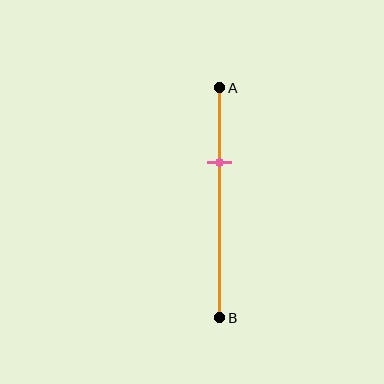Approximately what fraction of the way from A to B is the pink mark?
The pink mark is approximately 35% of the way from A to B.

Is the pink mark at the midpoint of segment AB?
No, the mark is at about 35% from A, not at the 50% midpoint.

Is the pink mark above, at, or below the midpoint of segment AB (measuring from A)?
The pink mark is above the midpoint of segment AB.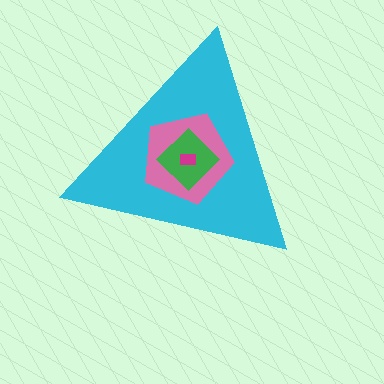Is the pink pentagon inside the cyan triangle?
Yes.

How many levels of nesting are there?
4.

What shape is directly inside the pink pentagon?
The green diamond.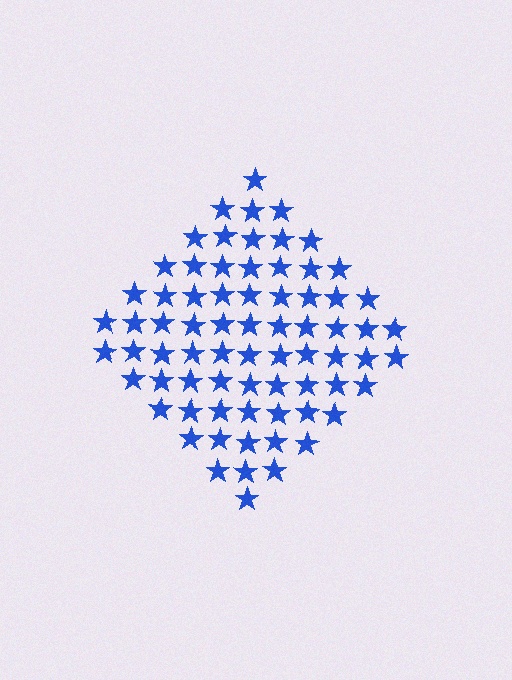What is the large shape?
The large shape is a diamond.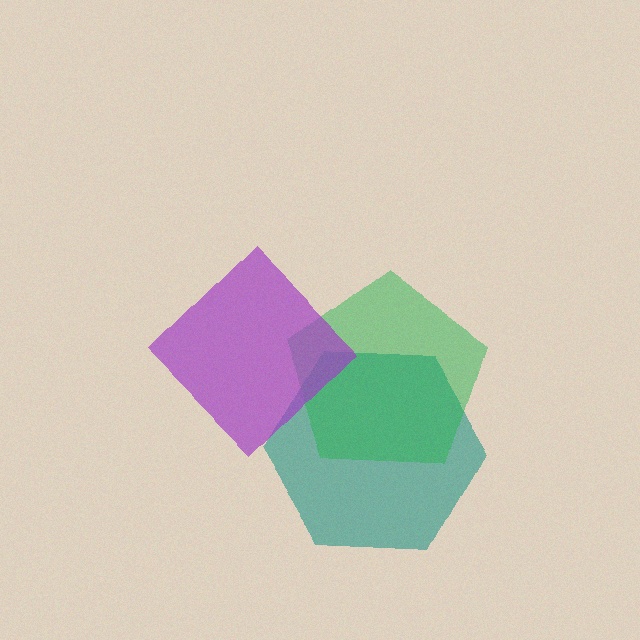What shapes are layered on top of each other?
The layered shapes are: a teal hexagon, a green pentagon, a purple diamond.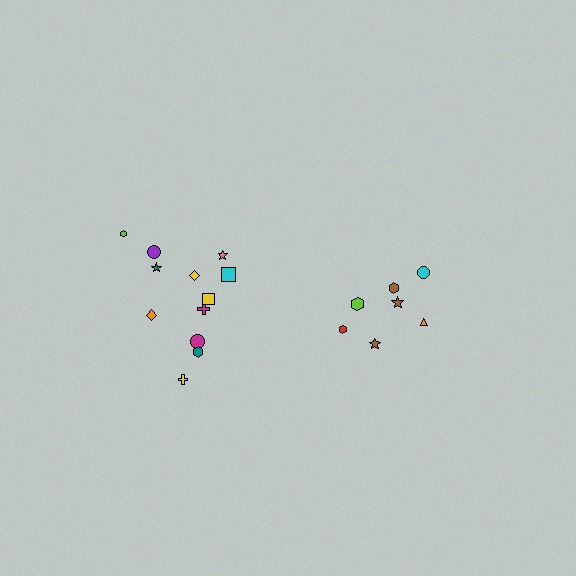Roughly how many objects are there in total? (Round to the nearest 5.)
Roughly 20 objects in total.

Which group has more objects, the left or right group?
The left group.